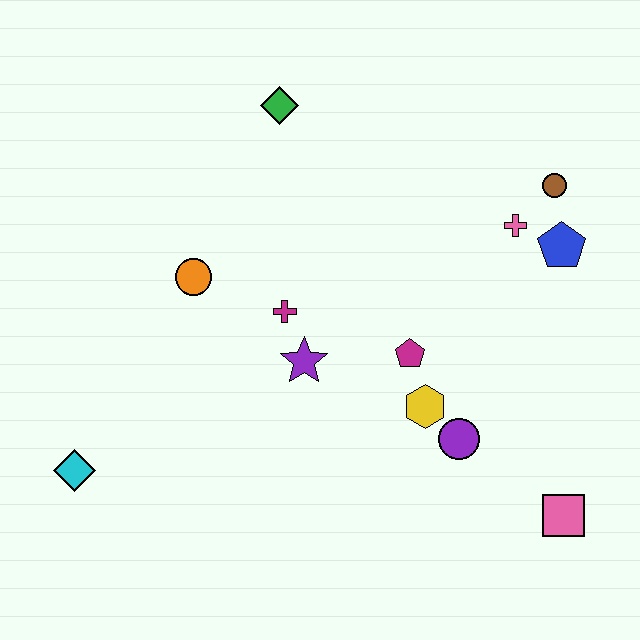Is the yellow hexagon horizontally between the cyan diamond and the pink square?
Yes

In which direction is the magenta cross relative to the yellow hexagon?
The magenta cross is to the left of the yellow hexagon.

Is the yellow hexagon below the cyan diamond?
No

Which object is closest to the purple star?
The magenta cross is closest to the purple star.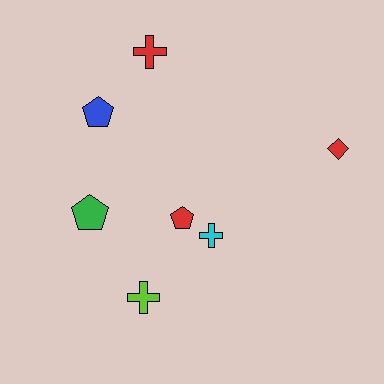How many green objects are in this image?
There is 1 green object.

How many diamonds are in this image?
There is 1 diamond.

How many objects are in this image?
There are 7 objects.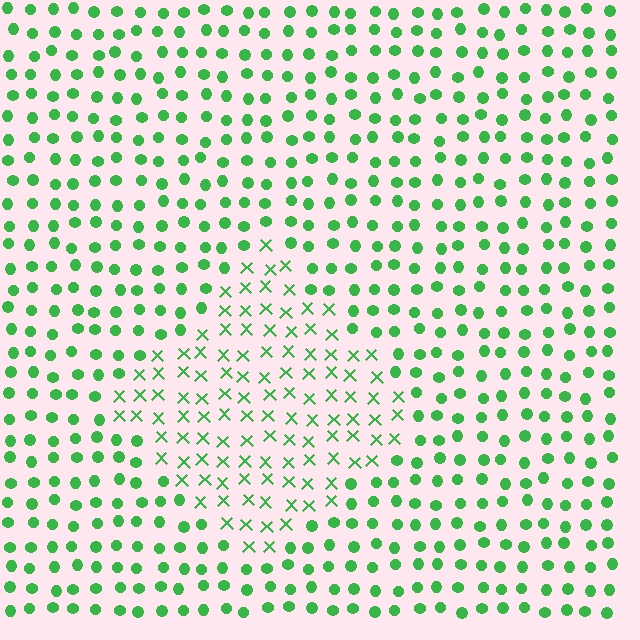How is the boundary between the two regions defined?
The boundary is defined by a change in element shape: X marks inside vs. circles outside. All elements share the same color and spacing.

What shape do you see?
I see a diamond.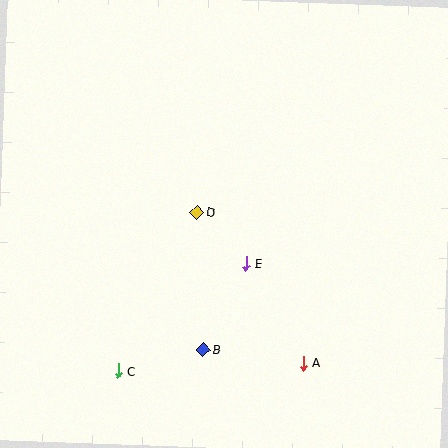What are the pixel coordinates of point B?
Point B is at (203, 350).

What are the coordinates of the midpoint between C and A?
The midpoint between C and A is at (211, 367).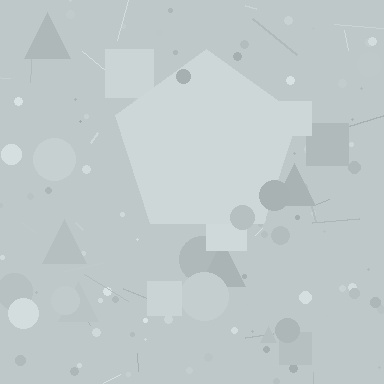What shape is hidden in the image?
A pentagon is hidden in the image.